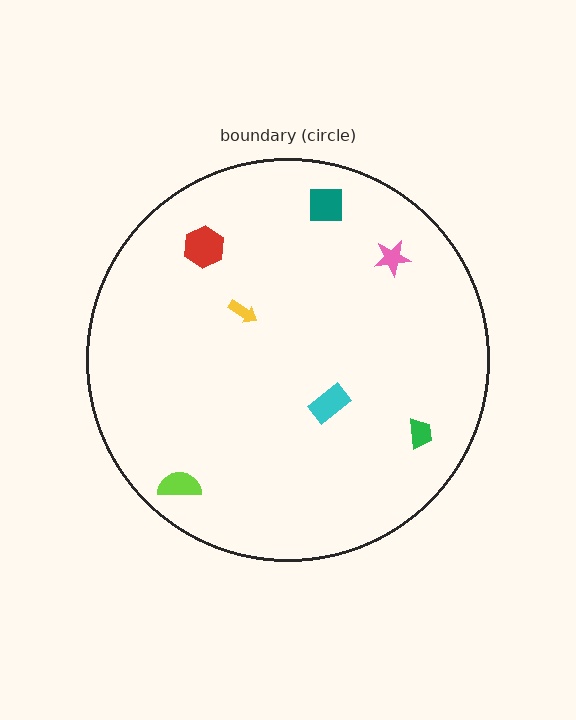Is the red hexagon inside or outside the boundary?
Inside.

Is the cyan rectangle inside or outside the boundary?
Inside.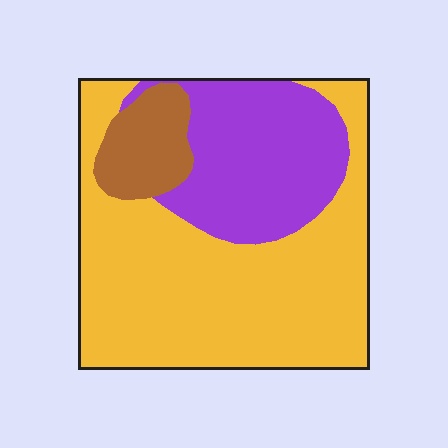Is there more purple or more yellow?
Yellow.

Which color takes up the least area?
Brown, at roughly 10%.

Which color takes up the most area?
Yellow, at roughly 60%.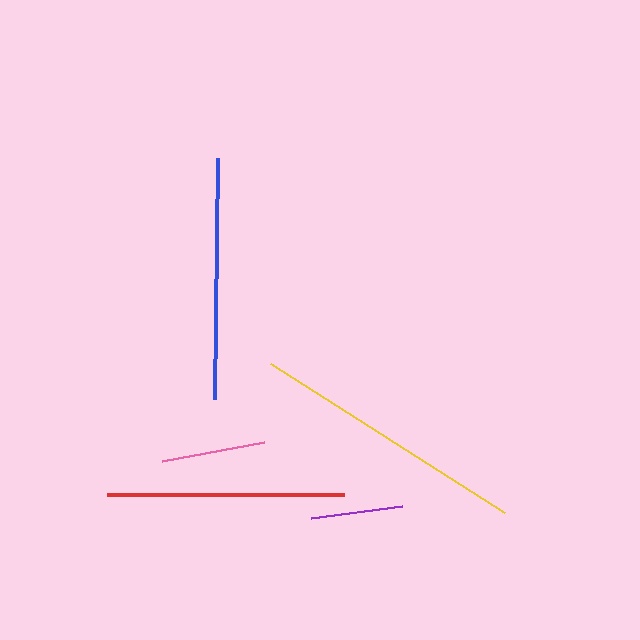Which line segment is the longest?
The yellow line is the longest at approximately 278 pixels.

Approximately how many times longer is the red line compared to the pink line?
The red line is approximately 2.3 times the length of the pink line.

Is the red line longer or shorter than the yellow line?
The yellow line is longer than the red line.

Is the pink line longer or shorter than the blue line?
The blue line is longer than the pink line.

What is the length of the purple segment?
The purple segment is approximately 92 pixels long.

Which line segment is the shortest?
The purple line is the shortest at approximately 92 pixels.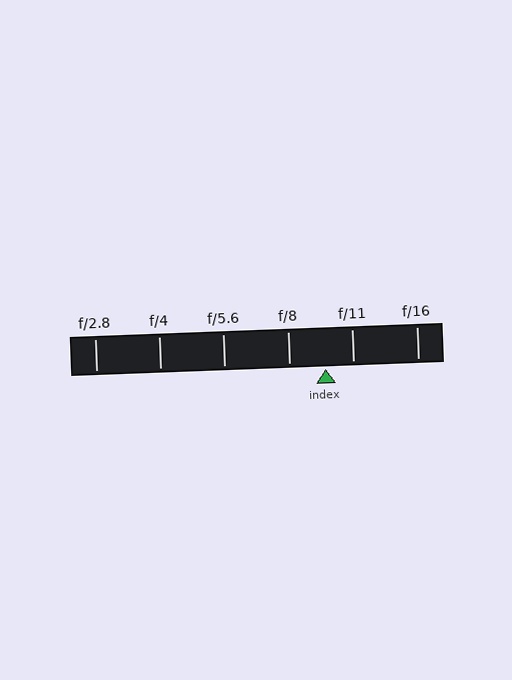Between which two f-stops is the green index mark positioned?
The index mark is between f/8 and f/11.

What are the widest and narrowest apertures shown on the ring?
The widest aperture shown is f/2.8 and the narrowest is f/16.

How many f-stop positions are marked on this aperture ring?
There are 6 f-stop positions marked.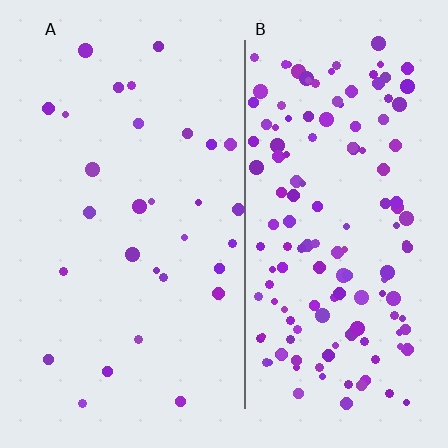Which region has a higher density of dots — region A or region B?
B (the right).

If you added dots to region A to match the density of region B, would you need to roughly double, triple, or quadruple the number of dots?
Approximately quadruple.